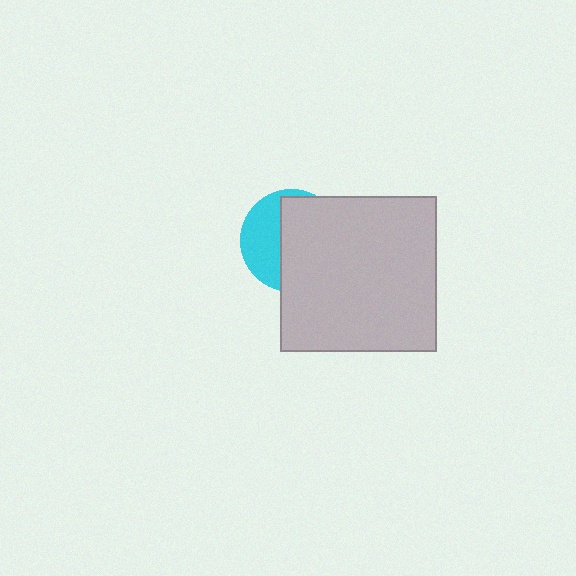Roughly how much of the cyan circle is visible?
A small part of it is visible (roughly 37%).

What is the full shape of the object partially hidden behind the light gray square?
The partially hidden object is a cyan circle.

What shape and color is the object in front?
The object in front is a light gray square.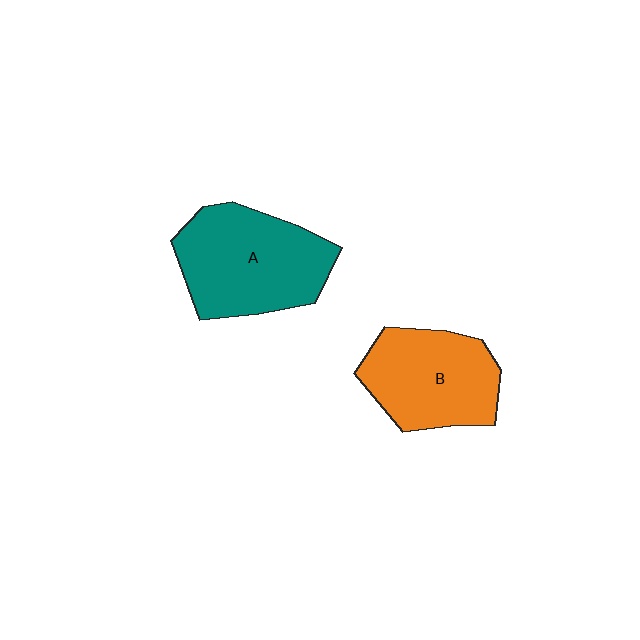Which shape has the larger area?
Shape A (teal).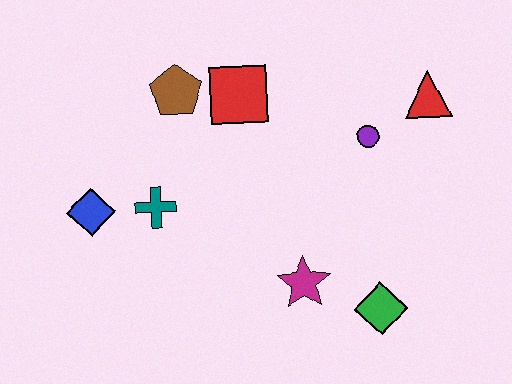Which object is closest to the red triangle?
The purple circle is closest to the red triangle.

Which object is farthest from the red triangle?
The blue diamond is farthest from the red triangle.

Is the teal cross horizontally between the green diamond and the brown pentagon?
No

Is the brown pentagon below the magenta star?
No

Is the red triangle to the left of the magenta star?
No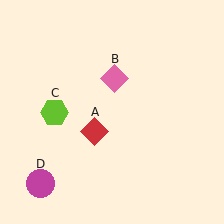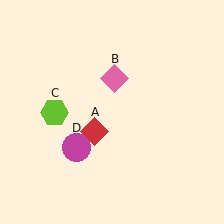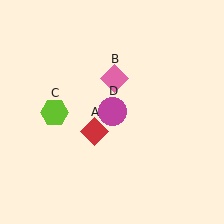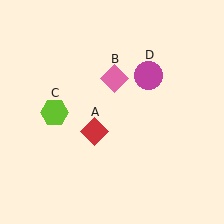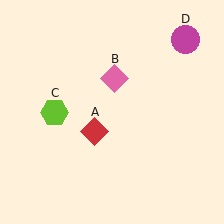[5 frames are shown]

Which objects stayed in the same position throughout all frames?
Red diamond (object A) and pink diamond (object B) and lime hexagon (object C) remained stationary.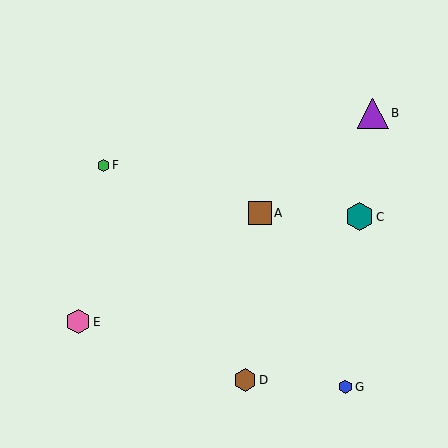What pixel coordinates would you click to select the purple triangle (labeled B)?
Click at (373, 113) to select the purple triangle B.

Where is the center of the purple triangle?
The center of the purple triangle is at (373, 113).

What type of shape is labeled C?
Shape C is a teal hexagon.